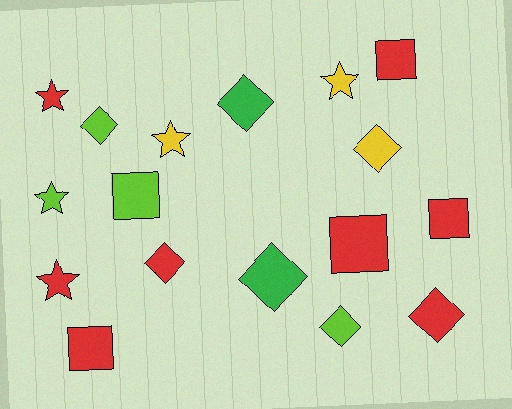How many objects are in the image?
There are 17 objects.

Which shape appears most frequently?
Diamond, with 7 objects.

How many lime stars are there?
There is 1 lime star.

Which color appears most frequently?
Red, with 8 objects.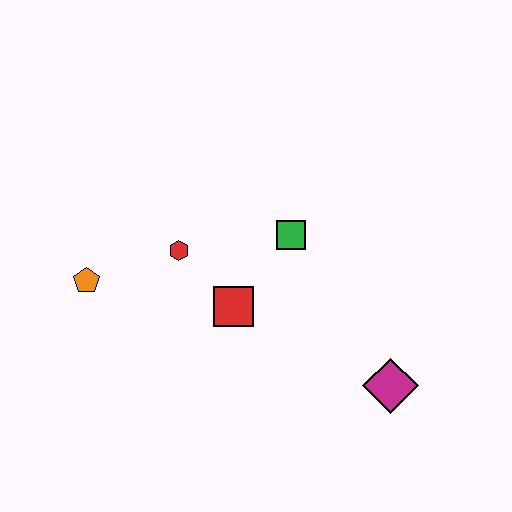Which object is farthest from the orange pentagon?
The magenta diamond is farthest from the orange pentagon.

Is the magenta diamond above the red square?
No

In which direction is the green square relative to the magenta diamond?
The green square is above the magenta diamond.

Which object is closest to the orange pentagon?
The red hexagon is closest to the orange pentagon.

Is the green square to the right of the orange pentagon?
Yes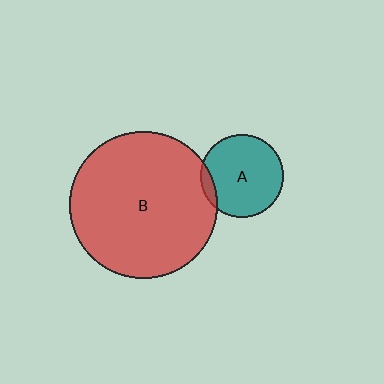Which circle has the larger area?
Circle B (red).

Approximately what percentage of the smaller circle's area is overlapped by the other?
Approximately 10%.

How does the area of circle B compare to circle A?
Approximately 3.1 times.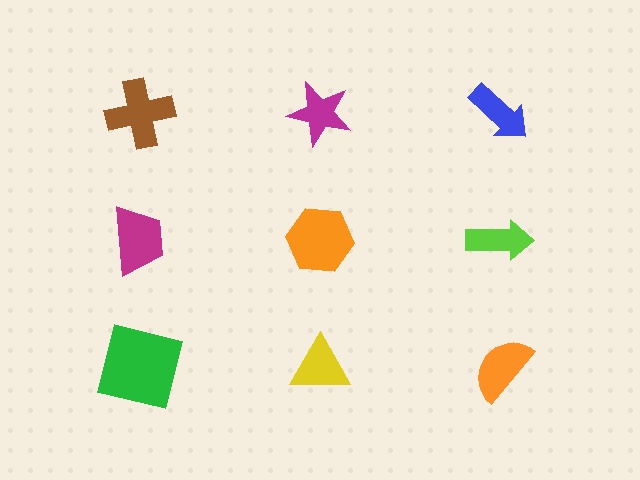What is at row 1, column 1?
A brown cross.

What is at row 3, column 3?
An orange semicircle.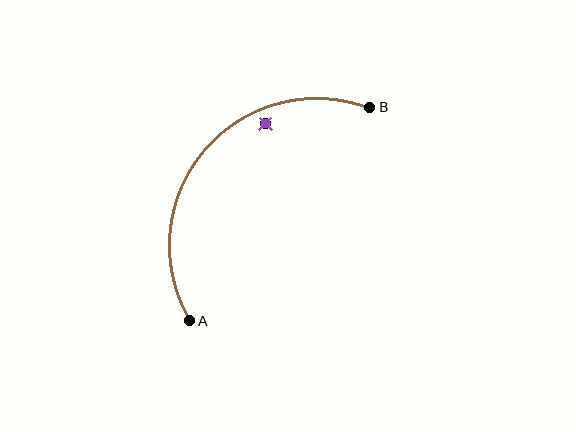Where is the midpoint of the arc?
The arc midpoint is the point on the curve farthest from the straight line joining A and B. It sits above and to the left of that line.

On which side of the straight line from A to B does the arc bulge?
The arc bulges above and to the left of the straight line connecting A and B.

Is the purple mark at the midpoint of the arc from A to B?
No — the purple mark does not lie on the arc at all. It sits slightly inside the curve.